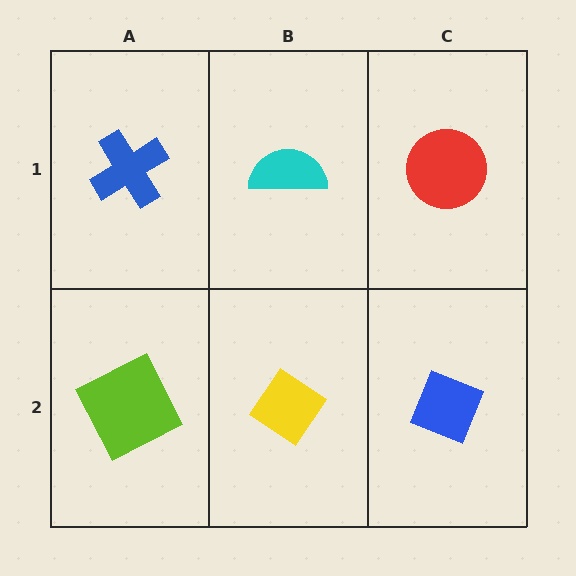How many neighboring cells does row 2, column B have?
3.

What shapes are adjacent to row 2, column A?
A blue cross (row 1, column A), a yellow diamond (row 2, column B).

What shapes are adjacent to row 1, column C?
A blue diamond (row 2, column C), a cyan semicircle (row 1, column B).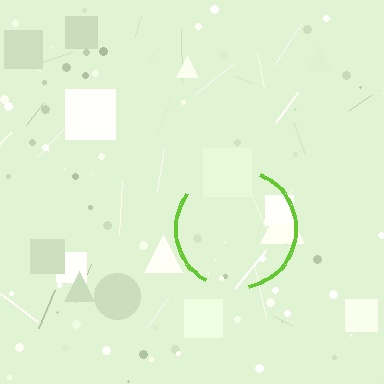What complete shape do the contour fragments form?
The contour fragments form a circle.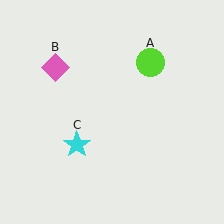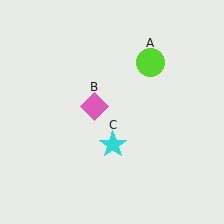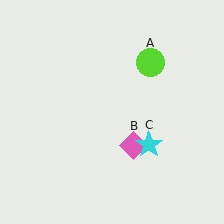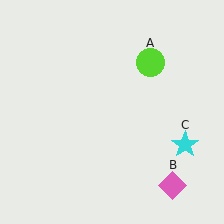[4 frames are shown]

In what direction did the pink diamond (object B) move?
The pink diamond (object B) moved down and to the right.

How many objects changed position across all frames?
2 objects changed position: pink diamond (object B), cyan star (object C).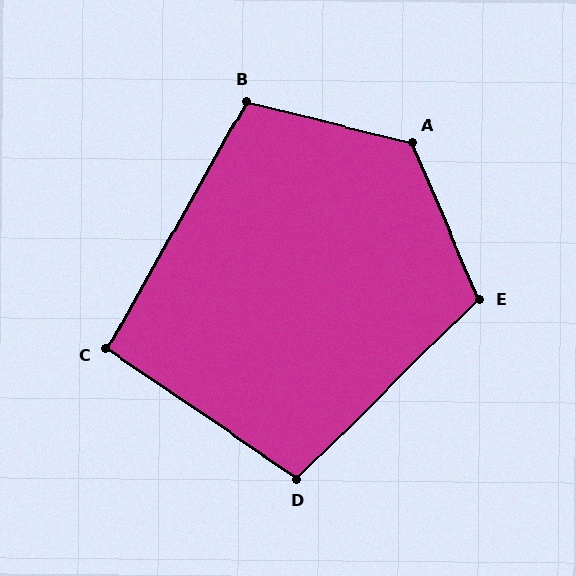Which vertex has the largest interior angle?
A, at approximately 127 degrees.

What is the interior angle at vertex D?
Approximately 101 degrees (obtuse).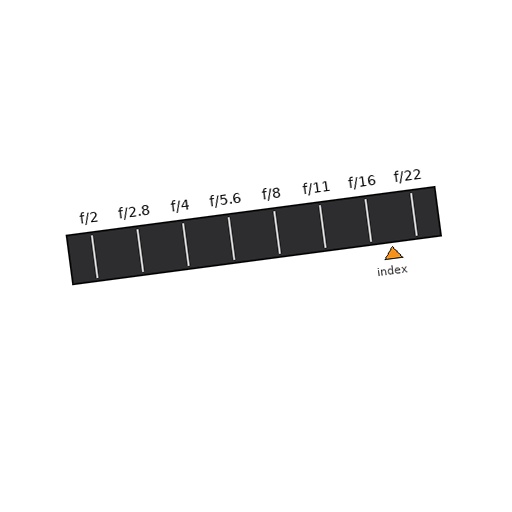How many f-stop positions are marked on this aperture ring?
There are 8 f-stop positions marked.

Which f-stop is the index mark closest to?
The index mark is closest to f/16.